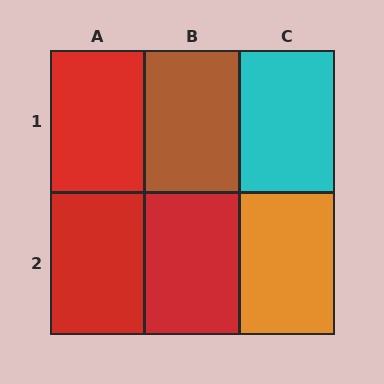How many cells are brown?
1 cell is brown.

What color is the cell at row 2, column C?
Orange.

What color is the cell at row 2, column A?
Red.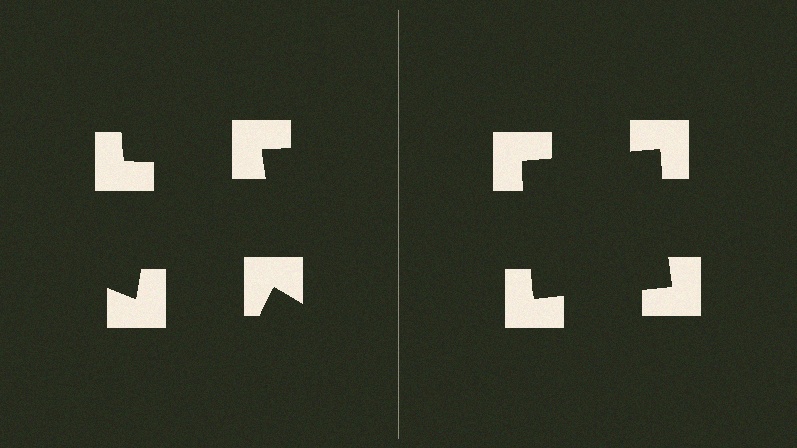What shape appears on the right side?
An illusory square.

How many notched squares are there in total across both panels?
8 — 4 on each side.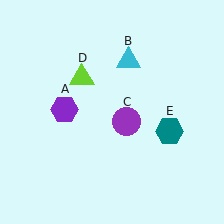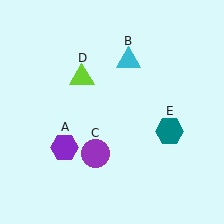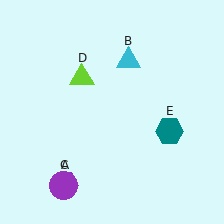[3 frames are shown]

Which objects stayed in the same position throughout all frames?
Cyan triangle (object B) and lime triangle (object D) and teal hexagon (object E) remained stationary.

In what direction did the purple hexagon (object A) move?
The purple hexagon (object A) moved down.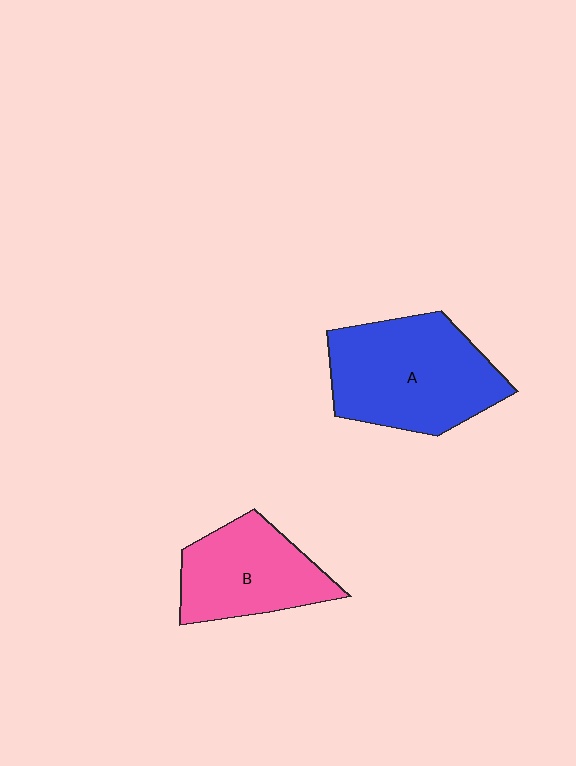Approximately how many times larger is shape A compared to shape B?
Approximately 1.4 times.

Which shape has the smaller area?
Shape B (pink).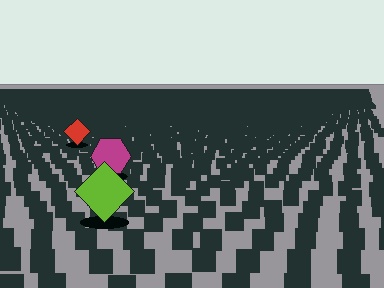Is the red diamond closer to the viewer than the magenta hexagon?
No. The magenta hexagon is closer — you can tell from the texture gradient: the ground texture is coarser near it.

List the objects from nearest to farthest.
From nearest to farthest: the lime diamond, the magenta hexagon, the red diamond.